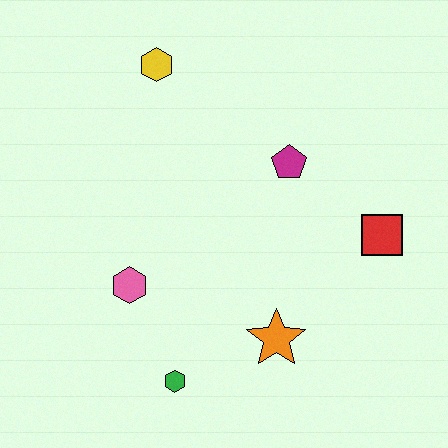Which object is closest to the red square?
The magenta pentagon is closest to the red square.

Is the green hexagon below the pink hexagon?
Yes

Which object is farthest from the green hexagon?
The yellow hexagon is farthest from the green hexagon.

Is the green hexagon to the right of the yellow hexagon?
Yes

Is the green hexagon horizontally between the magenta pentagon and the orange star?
No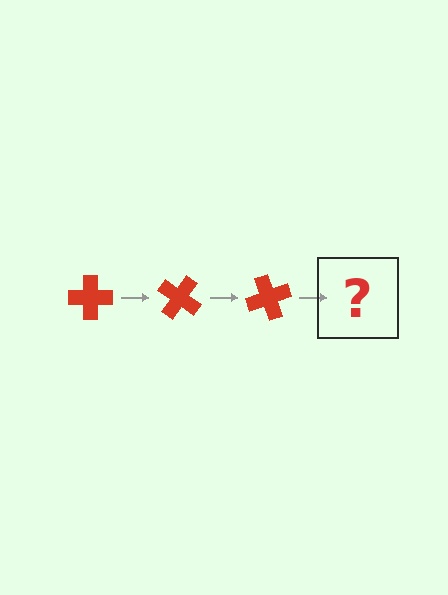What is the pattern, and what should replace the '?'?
The pattern is that the cross rotates 35 degrees each step. The '?' should be a red cross rotated 105 degrees.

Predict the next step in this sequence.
The next step is a red cross rotated 105 degrees.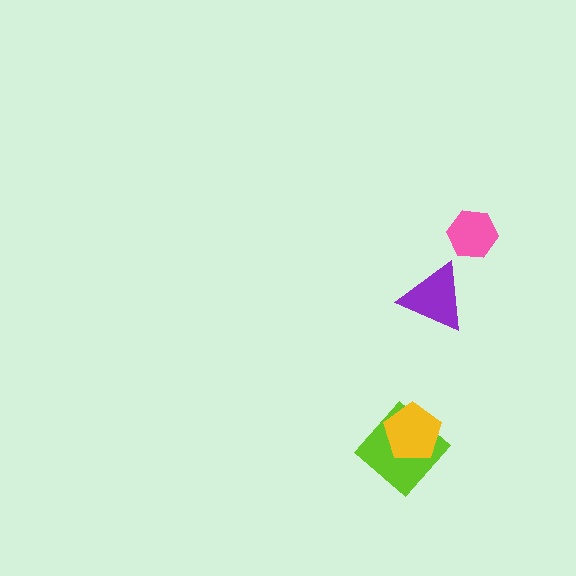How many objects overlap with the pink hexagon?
0 objects overlap with the pink hexagon.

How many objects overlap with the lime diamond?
1 object overlaps with the lime diamond.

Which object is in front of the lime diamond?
The yellow pentagon is in front of the lime diamond.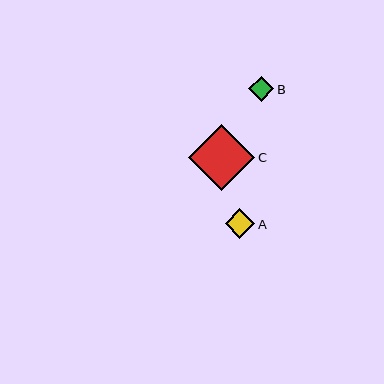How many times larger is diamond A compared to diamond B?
Diamond A is approximately 1.1 times the size of diamond B.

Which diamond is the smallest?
Diamond B is the smallest with a size of approximately 26 pixels.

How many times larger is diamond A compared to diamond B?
Diamond A is approximately 1.1 times the size of diamond B.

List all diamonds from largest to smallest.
From largest to smallest: C, A, B.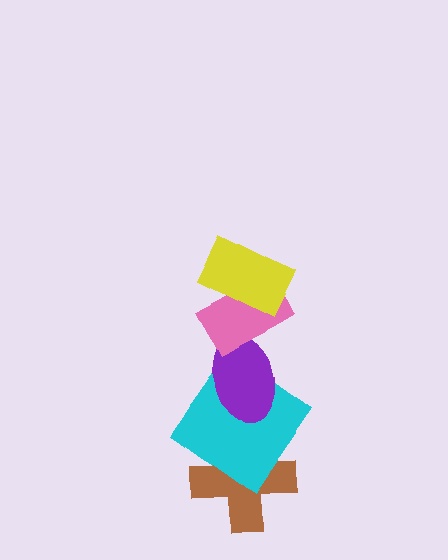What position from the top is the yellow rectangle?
The yellow rectangle is 1st from the top.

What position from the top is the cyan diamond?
The cyan diamond is 4th from the top.